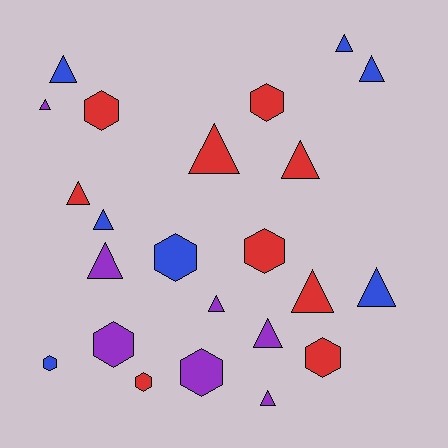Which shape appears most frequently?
Triangle, with 14 objects.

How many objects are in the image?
There are 23 objects.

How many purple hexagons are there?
There are 2 purple hexagons.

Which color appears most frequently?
Red, with 9 objects.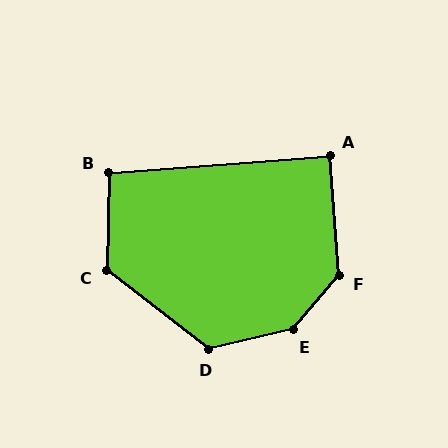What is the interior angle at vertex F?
Approximately 135 degrees (obtuse).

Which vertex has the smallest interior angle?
A, at approximately 90 degrees.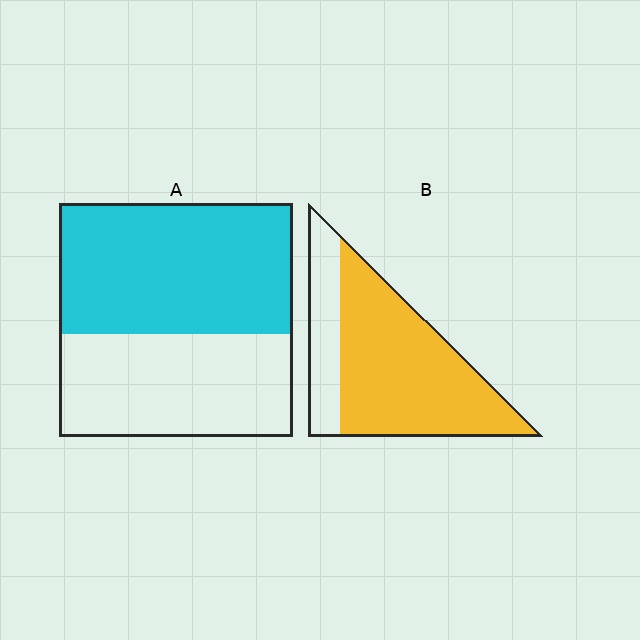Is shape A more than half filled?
Yes.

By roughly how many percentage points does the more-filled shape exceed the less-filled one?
By roughly 20 percentage points (B over A).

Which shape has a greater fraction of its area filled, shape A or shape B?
Shape B.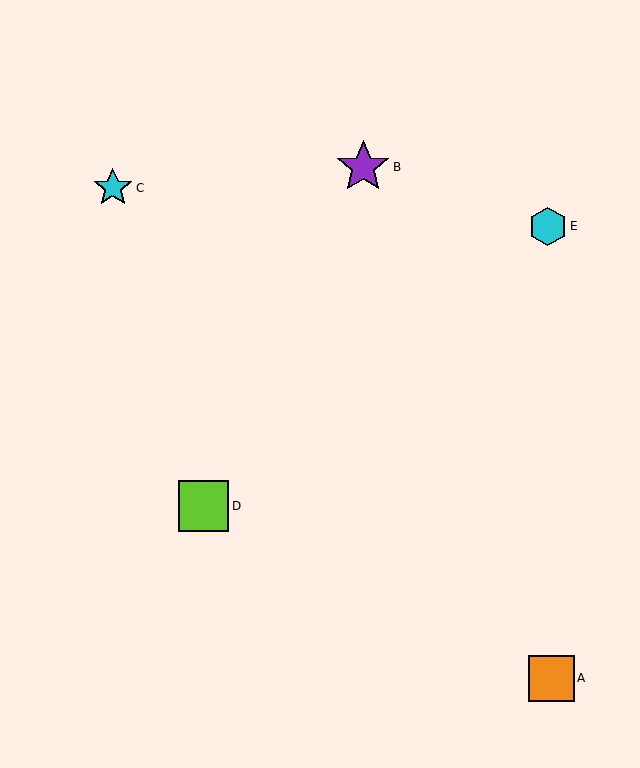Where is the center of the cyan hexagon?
The center of the cyan hexagon is at (548, 226).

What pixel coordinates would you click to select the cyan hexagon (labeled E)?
Click at (548, 226) to select the cyan hexagon E.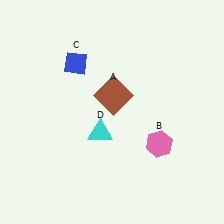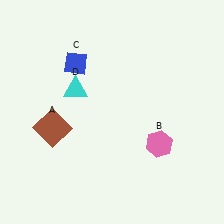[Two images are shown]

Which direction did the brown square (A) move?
The brown square (A) moved left.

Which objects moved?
The objects that moved are: the brown square (A), the cyan triangle (D).